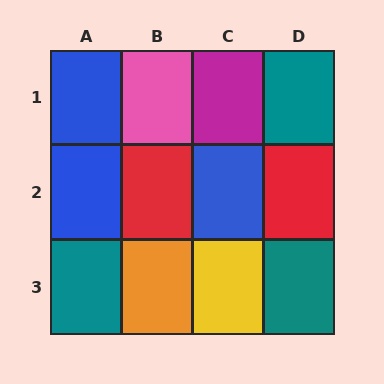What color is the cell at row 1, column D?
Teal.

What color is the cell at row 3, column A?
Teal.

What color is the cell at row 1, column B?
Pink.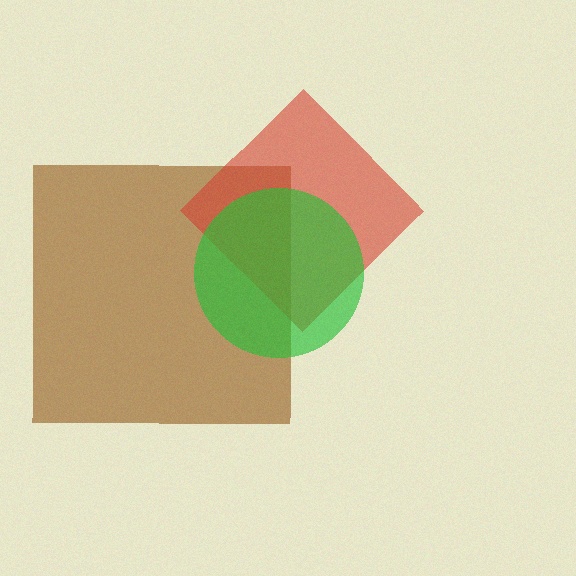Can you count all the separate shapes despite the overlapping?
Yes, there are 3 separate shapes.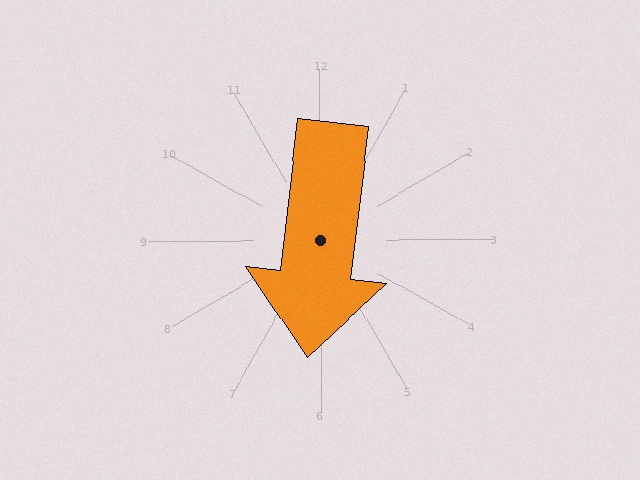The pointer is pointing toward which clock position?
Roughly 6 o'clock.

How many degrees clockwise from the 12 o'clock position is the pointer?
Approximately 187 degrees.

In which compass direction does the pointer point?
South.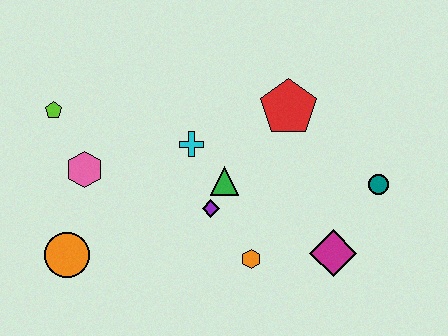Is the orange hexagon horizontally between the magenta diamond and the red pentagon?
No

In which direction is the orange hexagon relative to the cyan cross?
The orange hexagon is below the cyan cross.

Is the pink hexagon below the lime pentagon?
Yes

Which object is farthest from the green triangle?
The lime pentagon is farthest from the green triangle.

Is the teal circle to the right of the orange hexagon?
Yes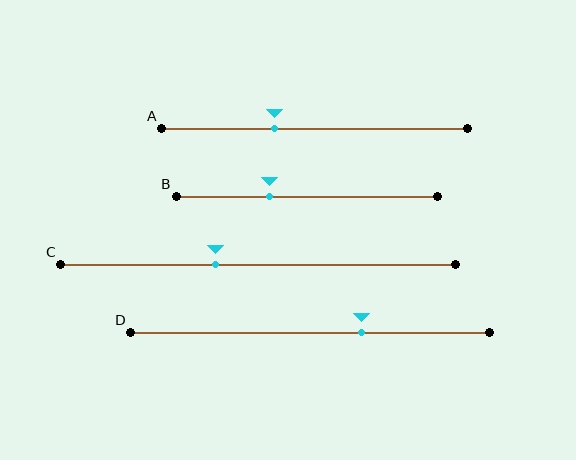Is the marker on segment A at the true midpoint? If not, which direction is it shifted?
No, the marker on segment A is shifted to the left by about 13% of the segment length.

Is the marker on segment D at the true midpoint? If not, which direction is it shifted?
No, the marker on segment D is shifted to the right by about 14% of the segment length.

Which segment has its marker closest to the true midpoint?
Segment C has its marker closest to the true midpoint.